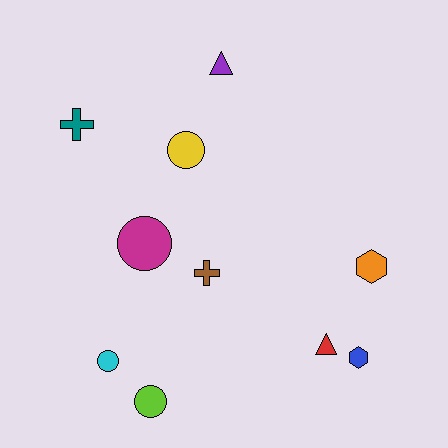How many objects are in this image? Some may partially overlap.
There are 10 objects.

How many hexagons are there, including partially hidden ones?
There are 2 hexagons.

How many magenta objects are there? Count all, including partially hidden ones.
There is 1 magenta object.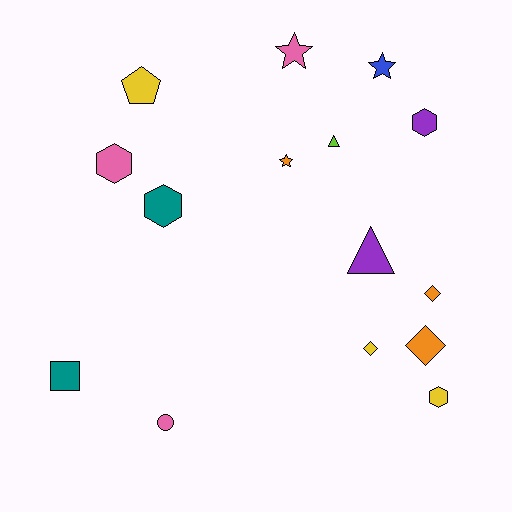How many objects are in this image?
There are 15 objects.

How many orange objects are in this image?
There are 3 orange objects.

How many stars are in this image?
There are 3 stars.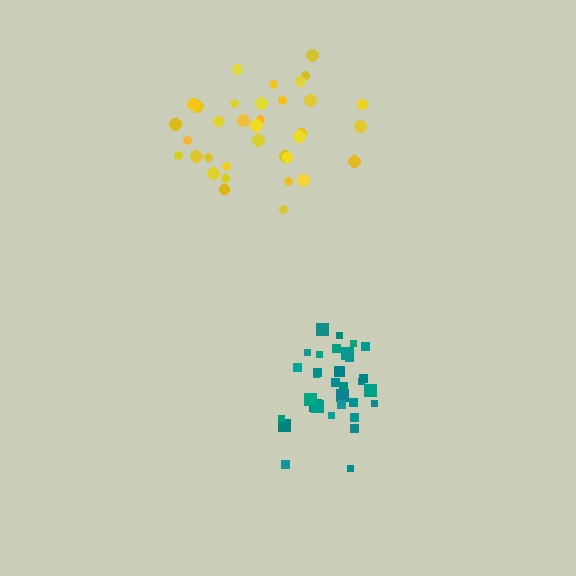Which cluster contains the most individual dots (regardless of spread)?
Yellow (35).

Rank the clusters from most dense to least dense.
teal, yellow.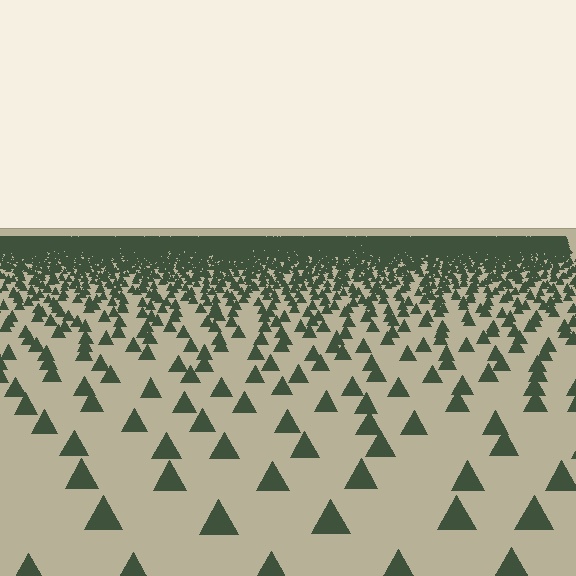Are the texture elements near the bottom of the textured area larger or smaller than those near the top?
Larger. Near the bottom, elements are closer to the viewer and appear at a bigger on-screen size.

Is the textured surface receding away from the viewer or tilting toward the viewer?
The surface is receding away from the viewer. Texture elements get smaller and denser toward the top.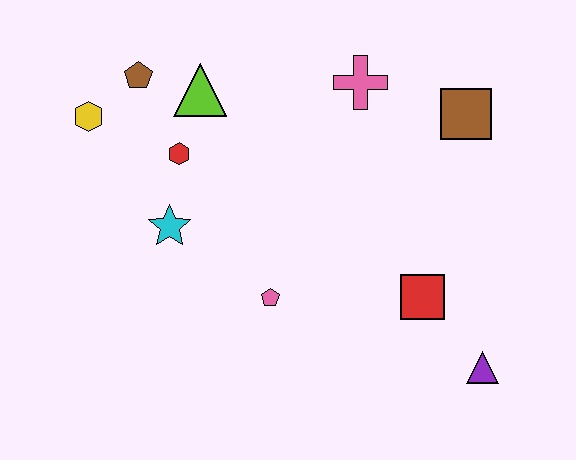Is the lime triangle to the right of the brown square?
No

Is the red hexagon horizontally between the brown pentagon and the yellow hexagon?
No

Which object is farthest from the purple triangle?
The yellow hexagon is farthest from the purple triangle.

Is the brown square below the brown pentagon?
Yes